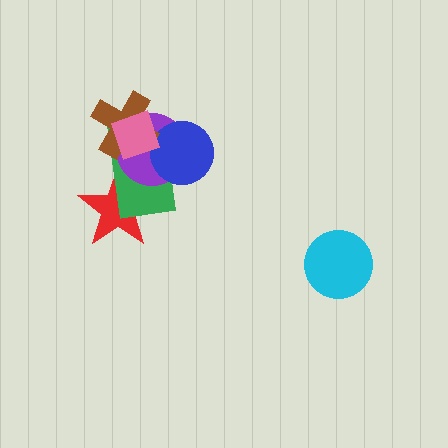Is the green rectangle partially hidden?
Yes, it is partially covered by another shape.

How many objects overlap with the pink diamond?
4 objects overlap with the pink diamond.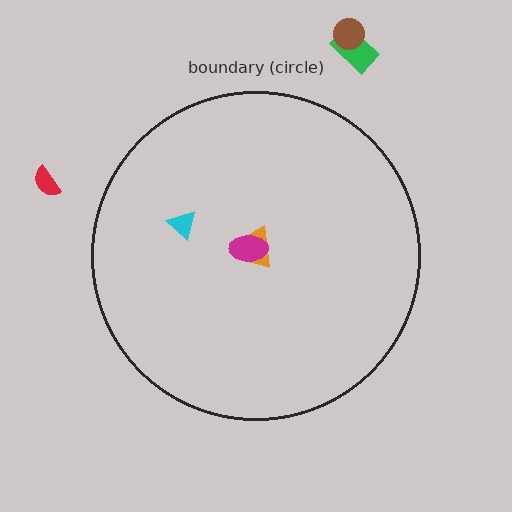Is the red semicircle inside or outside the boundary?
Outside.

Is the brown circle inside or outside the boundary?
Outside.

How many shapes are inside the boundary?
3 inside, 3 outside.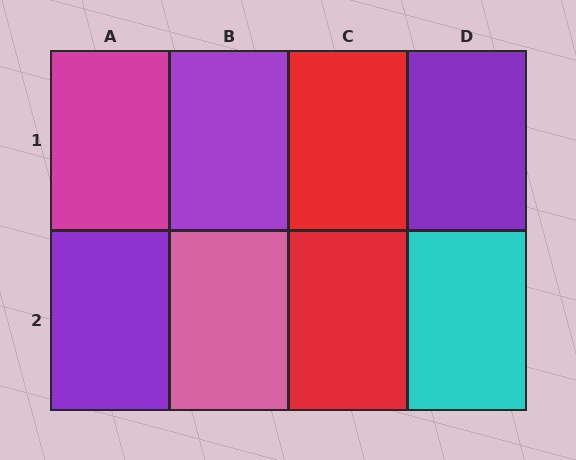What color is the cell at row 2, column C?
Red.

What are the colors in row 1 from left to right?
Magenta, purple, red, purple.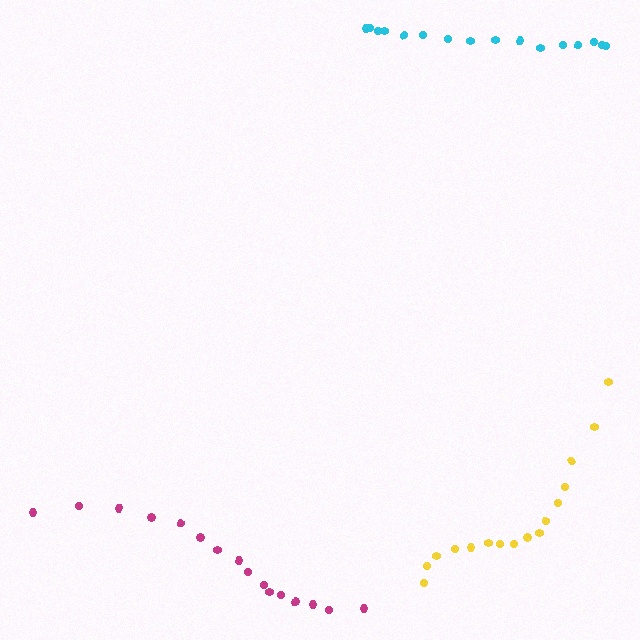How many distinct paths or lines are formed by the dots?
There are 3 distinct paths.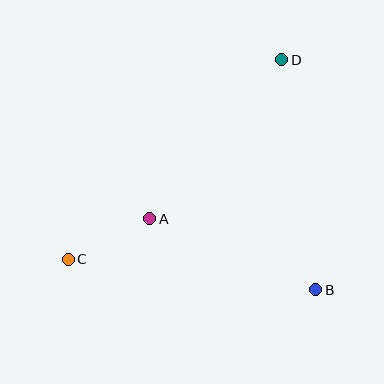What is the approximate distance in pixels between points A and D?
The distance between A and D is approximately 207 pixels.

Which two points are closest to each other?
Points A and C are closest to each other.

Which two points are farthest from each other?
Points C and D are farthest from each other.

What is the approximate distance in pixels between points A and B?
The distance between A and B is approximately 180 pixels.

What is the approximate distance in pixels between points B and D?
The distance between B and D is approximately 232 pixels.